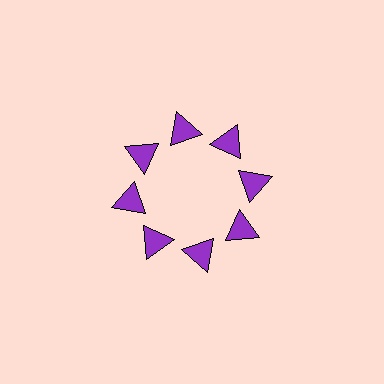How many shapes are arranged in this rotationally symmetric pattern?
There are 8 shapes, arranged in 8 groups of 1.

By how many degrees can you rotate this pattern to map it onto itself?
The pattern maps onto itself every 45 degrees of rotation.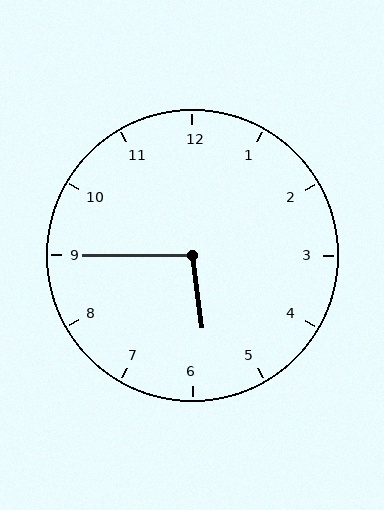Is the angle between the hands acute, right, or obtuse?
It is obtuse.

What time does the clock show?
5:45.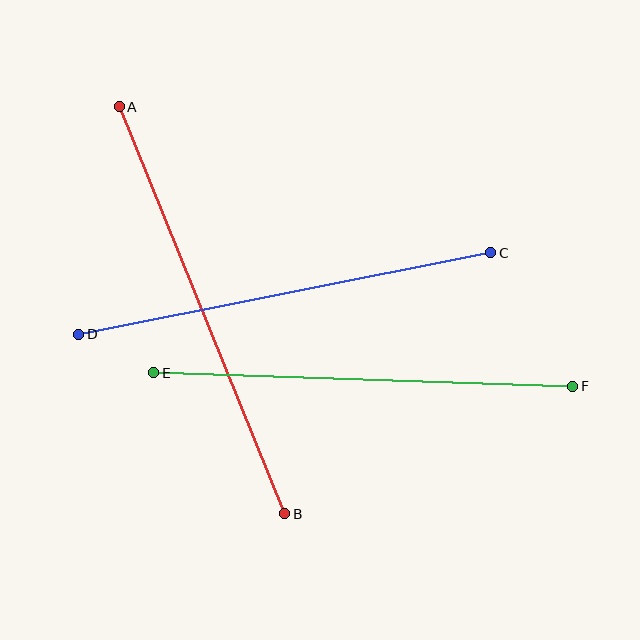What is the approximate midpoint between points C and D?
The midpoint is at approximately (285, 293) pixels.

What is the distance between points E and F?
The distance is approximately 419 pixels.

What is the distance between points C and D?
The distance is approximately 420 pixels.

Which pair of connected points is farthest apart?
Points A and B are farthest apart.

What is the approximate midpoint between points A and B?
The midpoint is at approximately (202, 310) pixels.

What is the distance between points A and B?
The distance is approximately 439 pixels.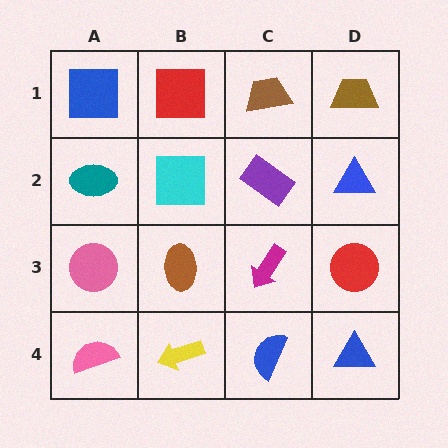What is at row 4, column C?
A blue semicircle.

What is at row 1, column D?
A brown trapezoid.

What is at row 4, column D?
A blue triangle.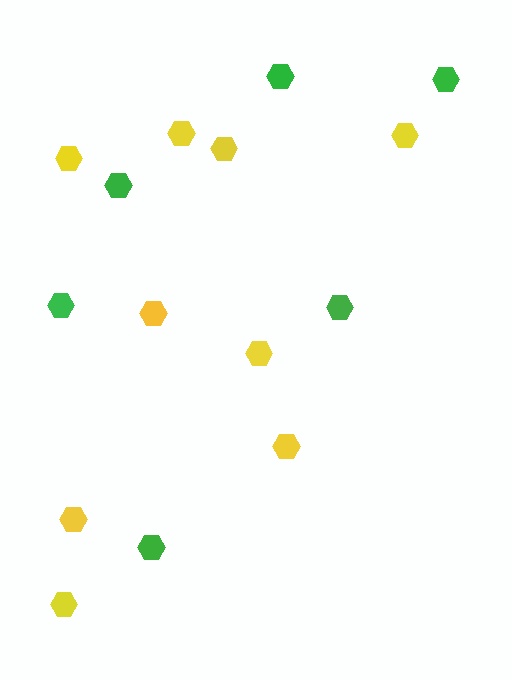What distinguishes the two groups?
There are 2 groups: one group of yellow hexagons (9) and one group of green hexagons (6).